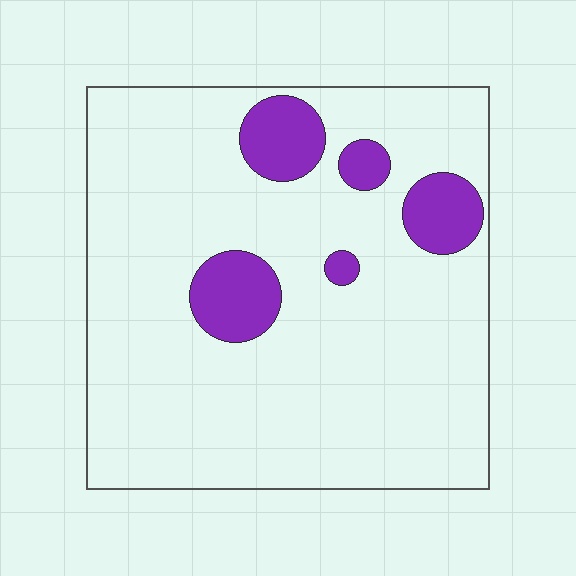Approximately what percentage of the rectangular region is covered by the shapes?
Approximately 15%.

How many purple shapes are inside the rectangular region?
5.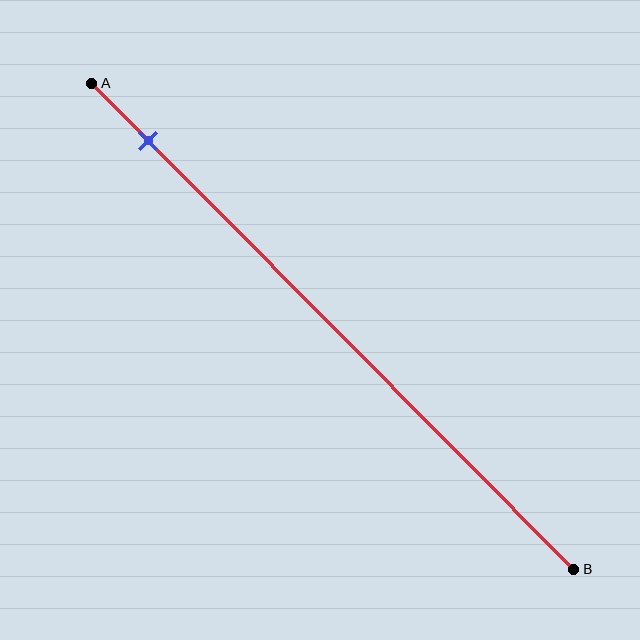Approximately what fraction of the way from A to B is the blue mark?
The blue mark is approximately 10% of the way from A to B.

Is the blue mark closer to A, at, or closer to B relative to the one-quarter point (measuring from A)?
The blue mark is closer to point A than the one-quarter point of segment AB.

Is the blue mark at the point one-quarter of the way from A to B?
No, the mark is at about 10% from A, not at the 25% one-quarter point.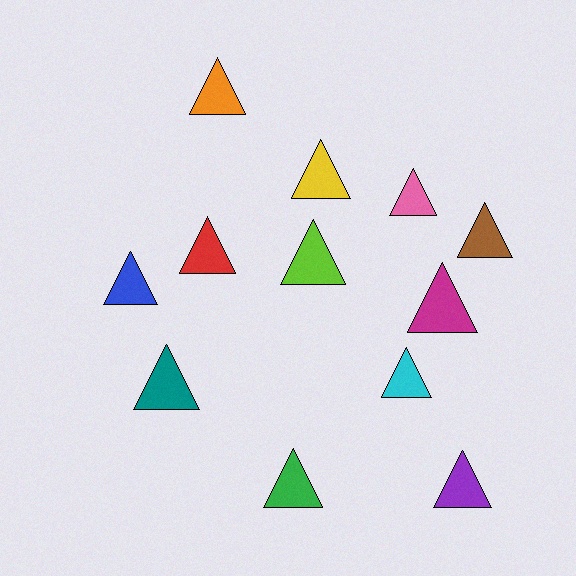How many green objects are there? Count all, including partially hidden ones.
There is 1 green object.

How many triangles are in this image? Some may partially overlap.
There are 12 triangles.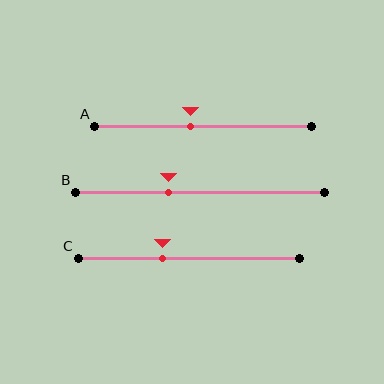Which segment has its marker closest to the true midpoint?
Segment A has its marker closest to the true midpoint.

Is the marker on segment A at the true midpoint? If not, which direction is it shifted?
No, the marker on segment A is shifted to the left by about 6% of the segment length.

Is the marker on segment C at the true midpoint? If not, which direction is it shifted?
No, the marker on segment C is shifted to the left by about 12% of the segment length.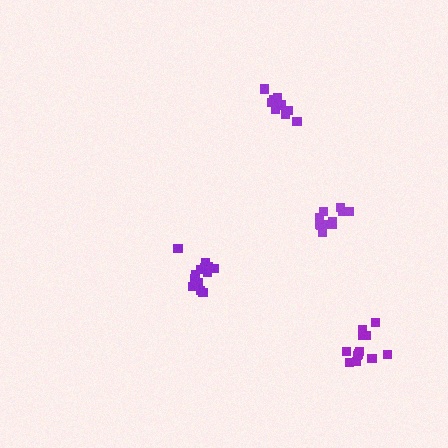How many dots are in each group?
Group 1: 11 dots, Group 2: 14 dots, Group 3: 12 dots, Group 4: 13 dots (50 total).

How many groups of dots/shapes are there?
There are 4 groups.